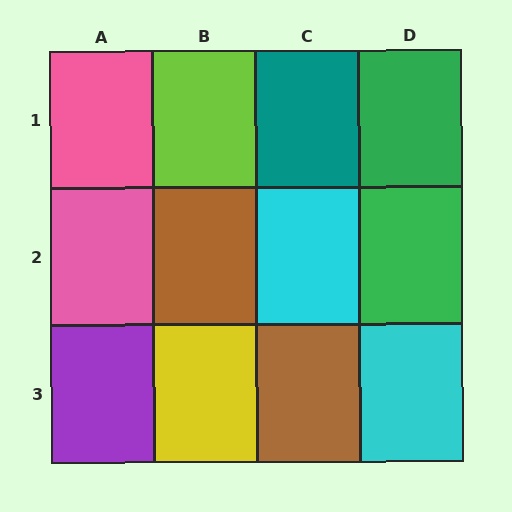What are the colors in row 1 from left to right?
Pink, lime, teal, green.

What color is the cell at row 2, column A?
Pink.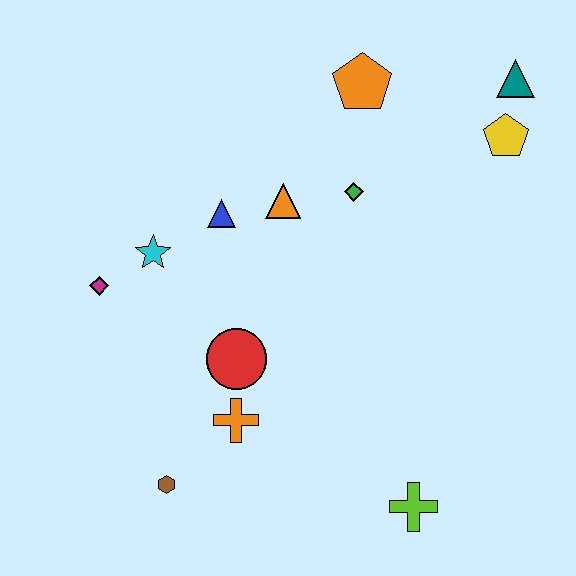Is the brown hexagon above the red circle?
No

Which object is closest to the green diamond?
The orange triangle is closest to the green diamond.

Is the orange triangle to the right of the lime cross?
No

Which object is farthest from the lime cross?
The teal triangle is farthest from the lime cross.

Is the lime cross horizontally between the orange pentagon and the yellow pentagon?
Yes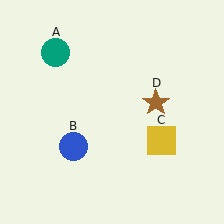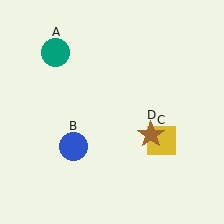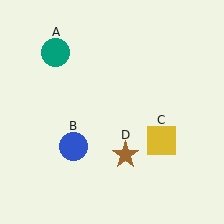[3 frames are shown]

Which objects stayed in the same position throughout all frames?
Teal circle (object A) and blue circle (object B) and yellow square (object C) remained stationary.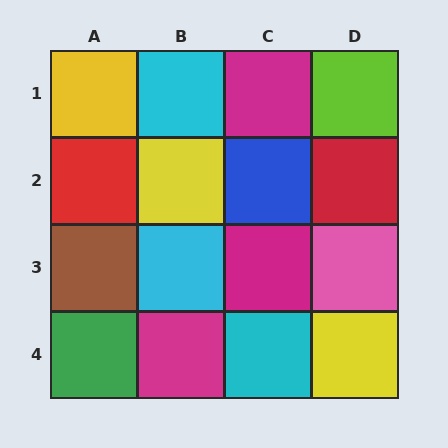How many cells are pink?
1 cell is pink.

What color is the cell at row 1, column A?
Yellow.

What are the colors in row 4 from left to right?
Green, magenta, cyan, yellow.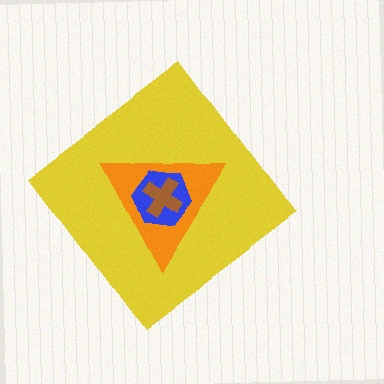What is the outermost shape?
The yellow diamond.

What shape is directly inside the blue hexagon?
The brown cross.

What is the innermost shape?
The brown cross.